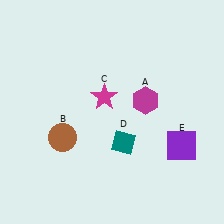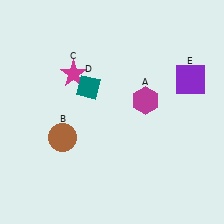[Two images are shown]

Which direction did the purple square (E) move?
The purple square (E) moved up.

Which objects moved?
The objects that moved are: the magenta star (C), the teal diamond (D), the purple square (E).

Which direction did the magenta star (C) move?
The magenta star (C) moved left.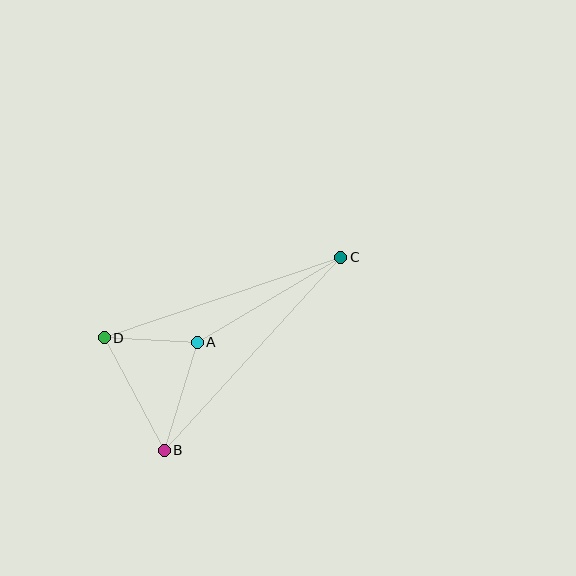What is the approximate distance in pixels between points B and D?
The distance between B and D is approximately 127 pixels.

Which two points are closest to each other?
Points A and D are closest to each other.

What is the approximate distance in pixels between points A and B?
The distance between A and B is approximately 113 pixels.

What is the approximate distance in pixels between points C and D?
The distance between C and D is approximately 249 pixels.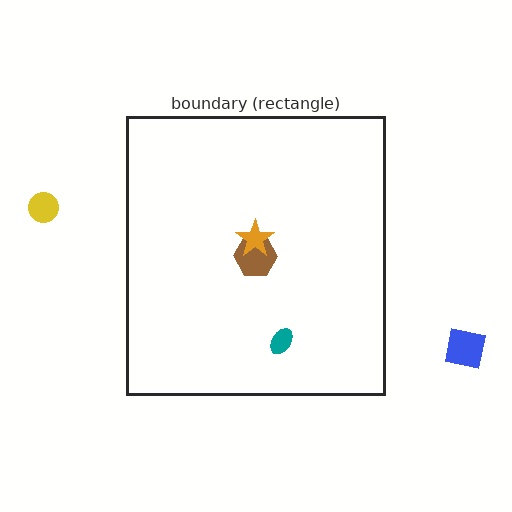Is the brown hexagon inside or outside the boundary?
Inside.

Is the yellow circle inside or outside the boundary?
Outside.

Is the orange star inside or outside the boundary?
Inside.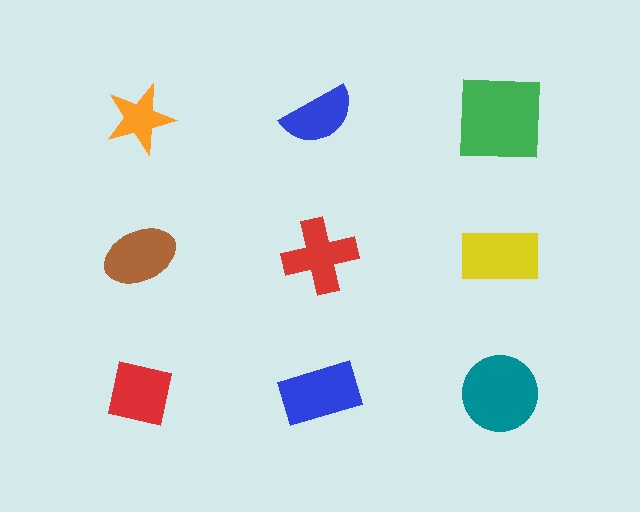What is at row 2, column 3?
A yellow rectangle.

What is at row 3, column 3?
A teal circle.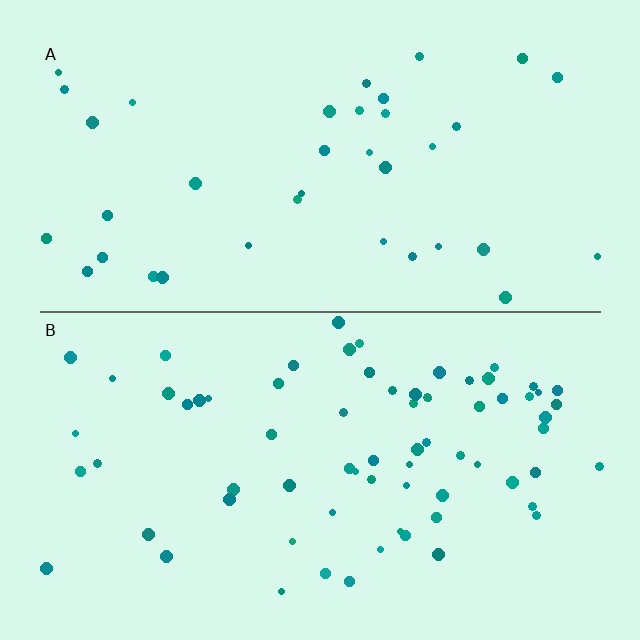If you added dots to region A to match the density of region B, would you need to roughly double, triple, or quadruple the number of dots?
Approximately double.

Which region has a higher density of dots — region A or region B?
B (the bottom).